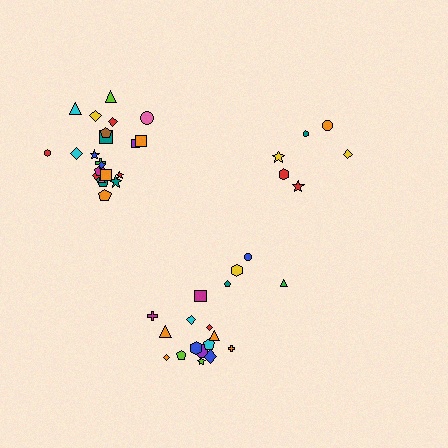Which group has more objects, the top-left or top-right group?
The top-left group.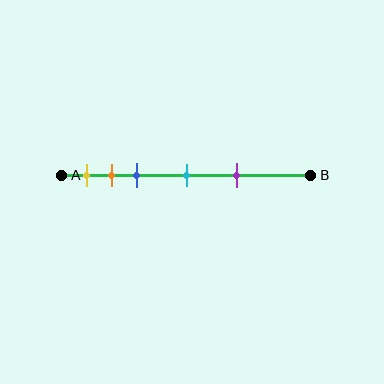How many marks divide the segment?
There are 5 marks dividing the segment.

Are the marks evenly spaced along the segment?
No, the marks are not evenly spaced.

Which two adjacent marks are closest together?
The orange and blue marks are the closest adjacent pair.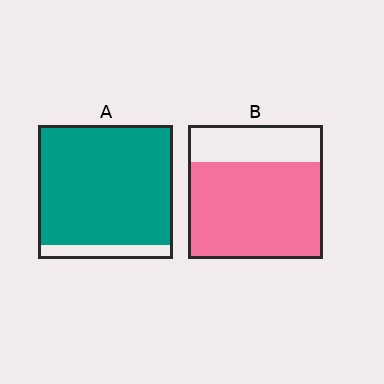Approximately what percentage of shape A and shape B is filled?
A is approximately 90% and B is approximately 70%.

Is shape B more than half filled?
Yes.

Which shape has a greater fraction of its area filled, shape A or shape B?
Shape A.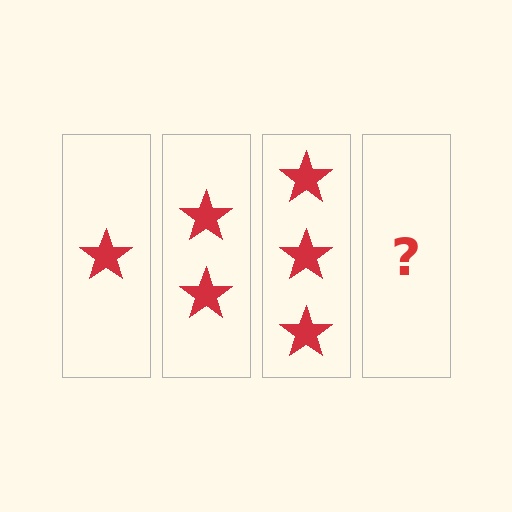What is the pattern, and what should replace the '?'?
The pattern is that each step adds one more star. The '?' should be 4 stars.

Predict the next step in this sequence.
The next step is 4 stars.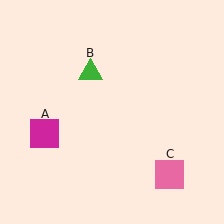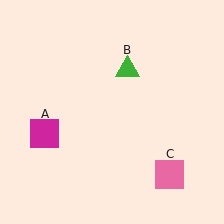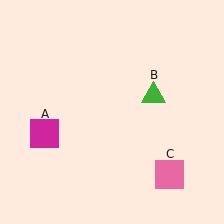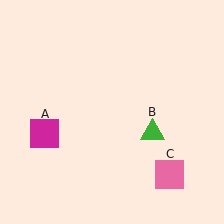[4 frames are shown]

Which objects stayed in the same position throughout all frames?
Magenta square (object A) and pink square (object C) remained stationary.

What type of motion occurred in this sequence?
The green triangle (object B) rotated clockwise around the center of the scene.